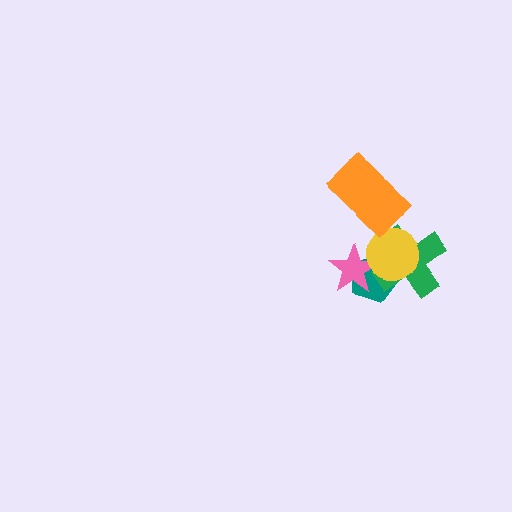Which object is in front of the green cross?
The yellow circle is in front of the green cross.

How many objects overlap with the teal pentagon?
3 objects overlap with the teal pentagon.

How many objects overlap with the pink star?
3 objects overlap with the pink star.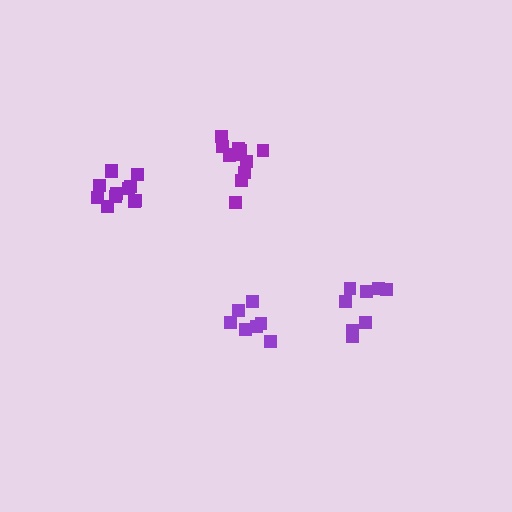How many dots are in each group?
Group 1: 11 dots, Group 2: 8 dots, Group 3: 12 dots, Group 4: 7 dots (38 total).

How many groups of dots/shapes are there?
There are 4 groups.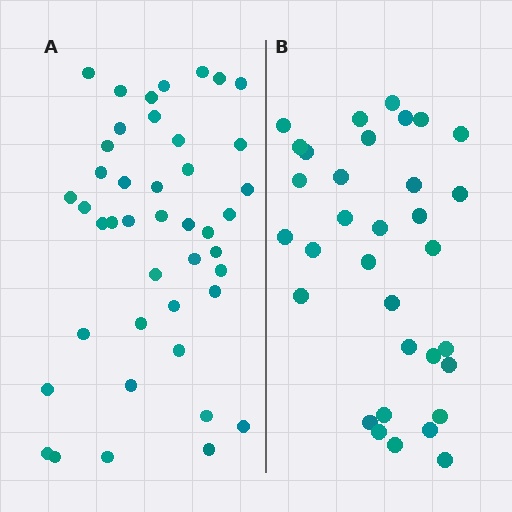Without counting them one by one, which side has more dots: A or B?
Region A (the left region) has more dots.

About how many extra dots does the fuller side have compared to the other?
Region A has roughly 10 or so more dots than region B.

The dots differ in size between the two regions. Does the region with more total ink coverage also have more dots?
No. Region B has more total ink coverage because its dots are larger, but region A actually contains more individual dots. Total area can be misleading — the number of items is what matters here.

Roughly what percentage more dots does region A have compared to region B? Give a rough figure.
About 30% more.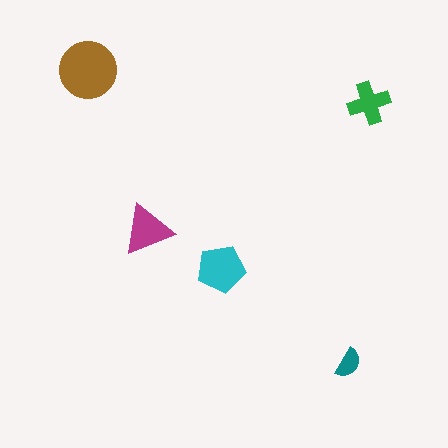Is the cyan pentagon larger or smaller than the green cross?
Larger.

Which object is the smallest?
The teal semicircle.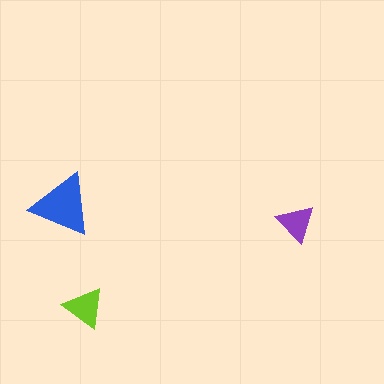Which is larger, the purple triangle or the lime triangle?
The lime one.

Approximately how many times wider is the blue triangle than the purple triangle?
About 1.5 times wider.